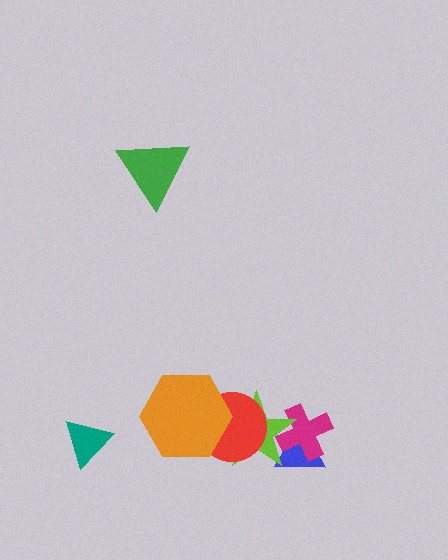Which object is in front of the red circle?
The orange hexagon is in front of the red circle.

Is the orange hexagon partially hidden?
No, no other shape covers it.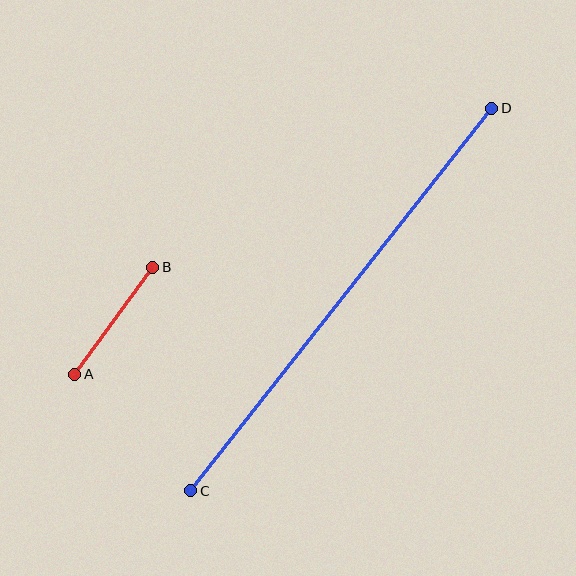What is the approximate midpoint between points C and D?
The midpoint is at approximately (341, 300) pixels.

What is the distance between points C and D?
The distance is approximately 487 pixels.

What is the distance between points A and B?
The distance is approximately 133 pixels.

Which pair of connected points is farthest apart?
Points C and D are farthest apart.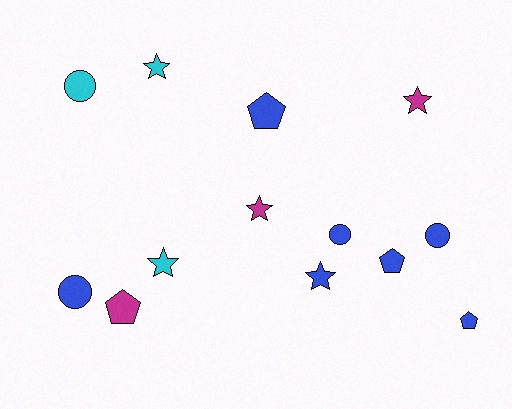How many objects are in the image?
There are 13 objects.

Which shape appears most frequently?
Star, with 5 objects.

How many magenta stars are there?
There are 2 magenta stars.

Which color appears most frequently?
Blue, with 7 objects.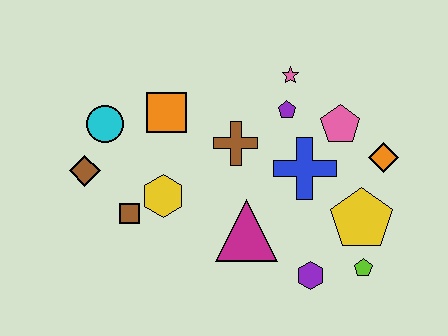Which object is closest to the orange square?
The cyan circle is closest to the orange square.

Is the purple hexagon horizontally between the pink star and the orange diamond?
Yes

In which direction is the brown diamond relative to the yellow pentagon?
The brown diamond is to the left of the yellow pentagon.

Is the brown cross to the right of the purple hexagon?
No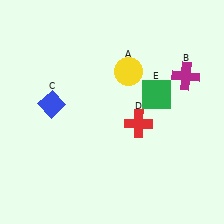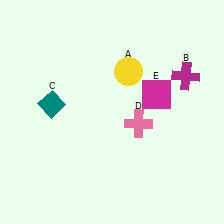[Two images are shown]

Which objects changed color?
C changed from blue to teal. D changed from red to pink. E changed from green to magenta.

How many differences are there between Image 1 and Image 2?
There are 3 differences between the two images.